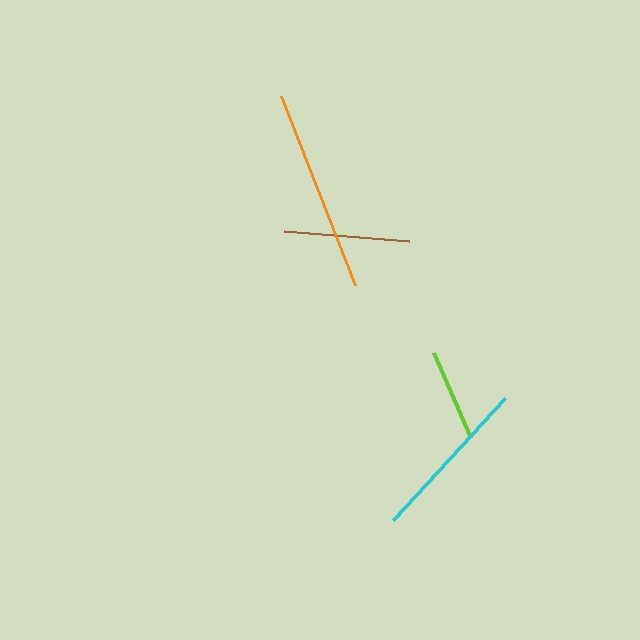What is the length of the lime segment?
The lime segment is approximately 93 pixels long.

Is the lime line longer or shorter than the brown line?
The brown line is longer than the lime line.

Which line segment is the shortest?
The lime line is the shortest at approximately 93 pixels.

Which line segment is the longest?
The orange line is the longest at approximately 203 pixels.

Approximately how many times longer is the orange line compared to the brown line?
The orange line is approximately 1.6 times the length of the brown line.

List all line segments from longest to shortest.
From longest to shortest: orange, cyan, brown, lime.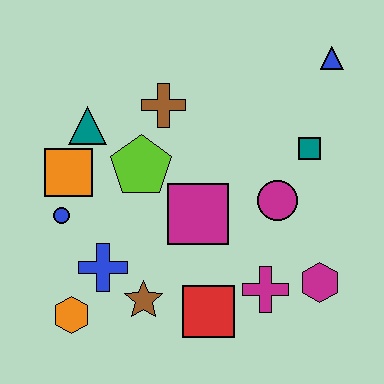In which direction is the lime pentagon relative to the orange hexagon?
The lime pentagon is above the orange hexagon.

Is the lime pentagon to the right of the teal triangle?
Yes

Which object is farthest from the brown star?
The blue triangle is farthest from the brown star.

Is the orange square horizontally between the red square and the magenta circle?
No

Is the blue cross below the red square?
No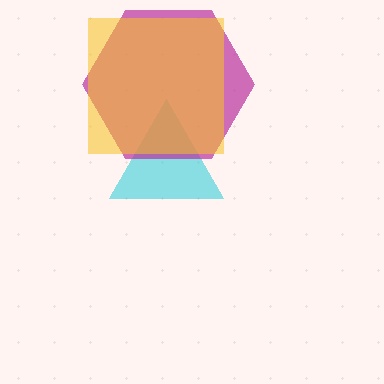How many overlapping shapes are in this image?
There are 3 overlapping shapes in the image.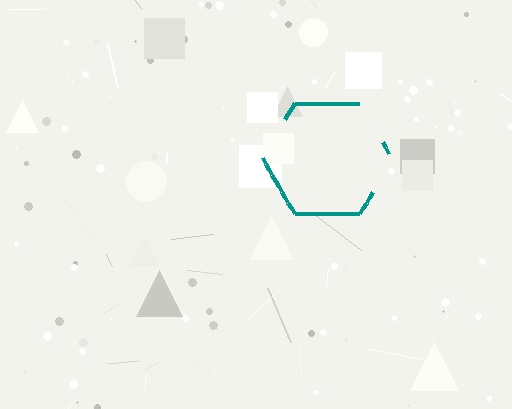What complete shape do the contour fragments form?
The contour fragments form a hexagon.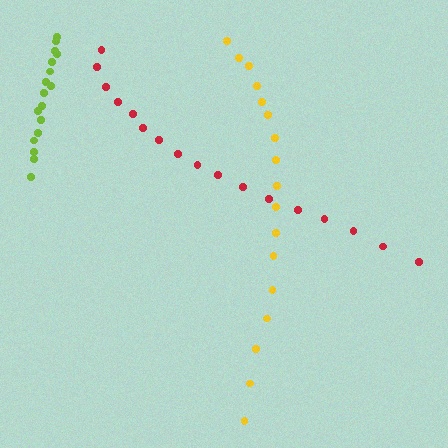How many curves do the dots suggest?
There are 3 distinct paths.